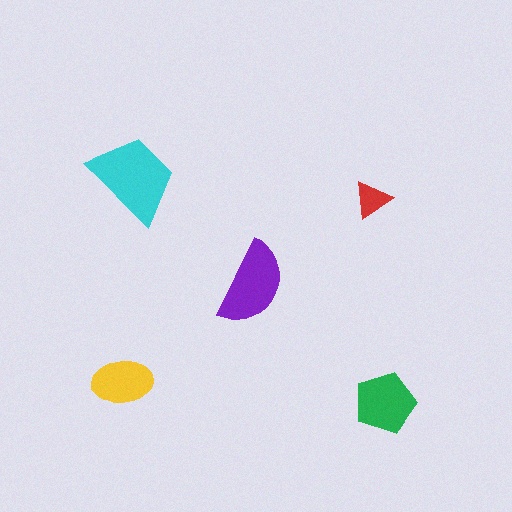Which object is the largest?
The cyan trapezoid.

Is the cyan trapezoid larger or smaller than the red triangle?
Larger.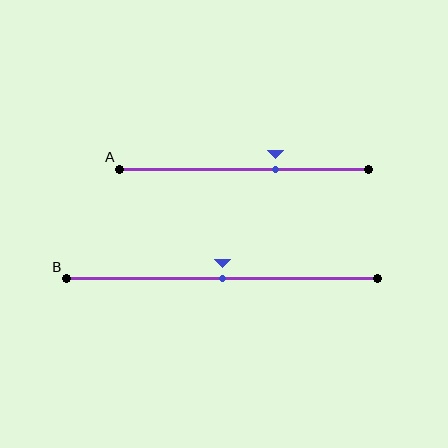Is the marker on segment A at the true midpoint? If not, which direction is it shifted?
No, the marker on segment A is shifted to the right by about 13% of the segment length.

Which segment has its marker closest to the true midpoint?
Segment B has its marker closest to the true midpoint.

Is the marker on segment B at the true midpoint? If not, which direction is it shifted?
Yes, the marker on segment B is at the true midpoint.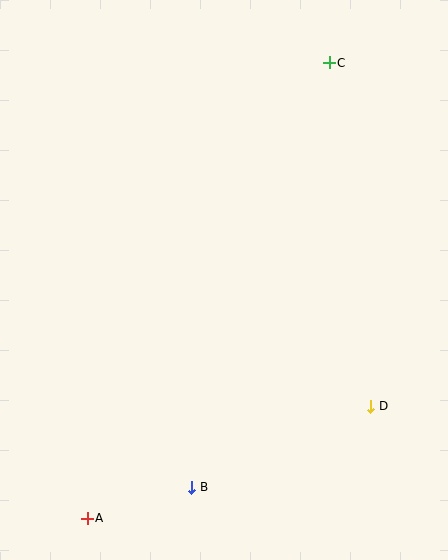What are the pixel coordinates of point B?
Point B is at (192, 487).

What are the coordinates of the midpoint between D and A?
The midpoint between D and A is at (229, 462).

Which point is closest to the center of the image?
Point D at (371, 406) is closest to the center.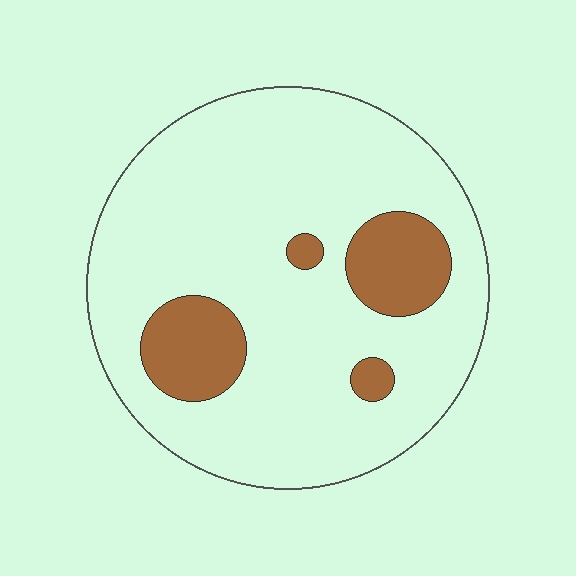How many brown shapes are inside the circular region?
4.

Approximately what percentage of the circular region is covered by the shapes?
Approximately 15%.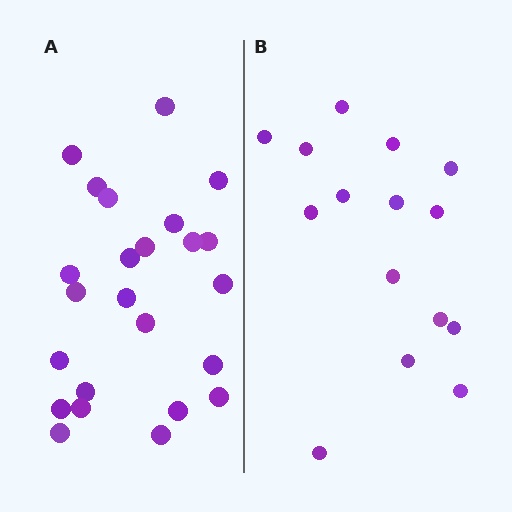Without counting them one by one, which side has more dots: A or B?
Region A (the left region) has more dots.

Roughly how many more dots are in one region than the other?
Region A has roughly 8 or so more dots than region B.